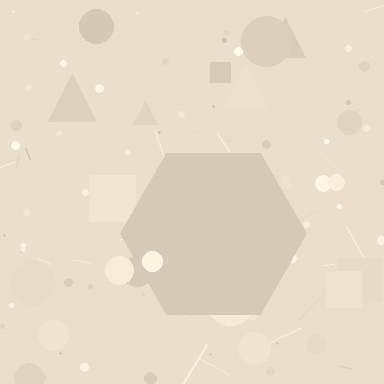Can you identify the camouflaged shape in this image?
The camouflaged shape is a hexagon.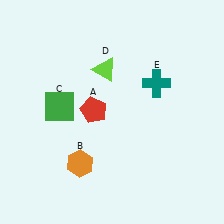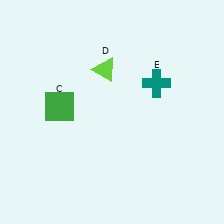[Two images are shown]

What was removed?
The orange hexagon (B), the red pentagon (A) were removed in Image 2.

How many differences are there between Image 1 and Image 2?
There are 2 differences between the two images.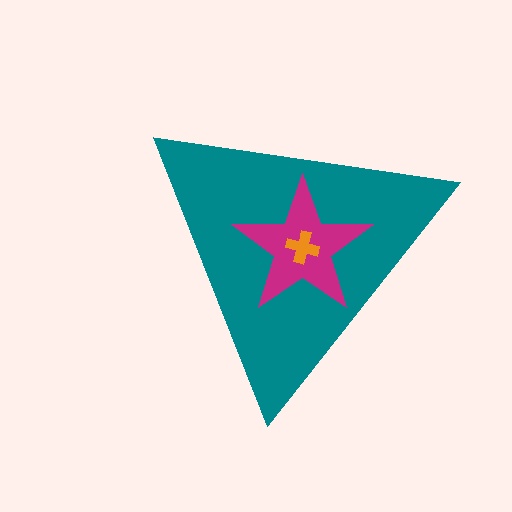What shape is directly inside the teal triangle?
The magenta star.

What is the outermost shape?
The teal triangle.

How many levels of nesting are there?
3.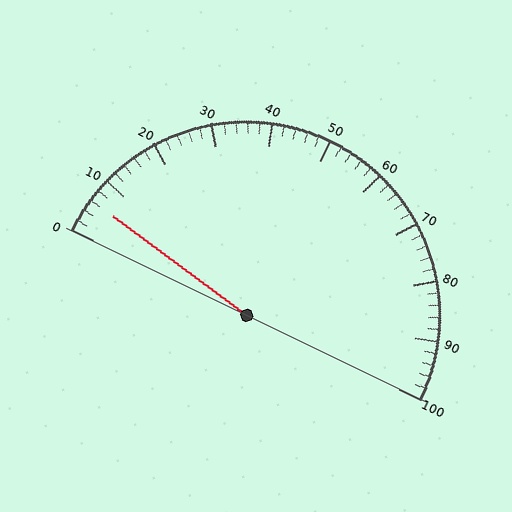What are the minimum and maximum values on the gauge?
The gauge ranges from 0 to 100.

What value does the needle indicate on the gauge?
The needle indicates approximately 6.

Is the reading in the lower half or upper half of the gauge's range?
The reading is in the lower half of the range (0 to 100).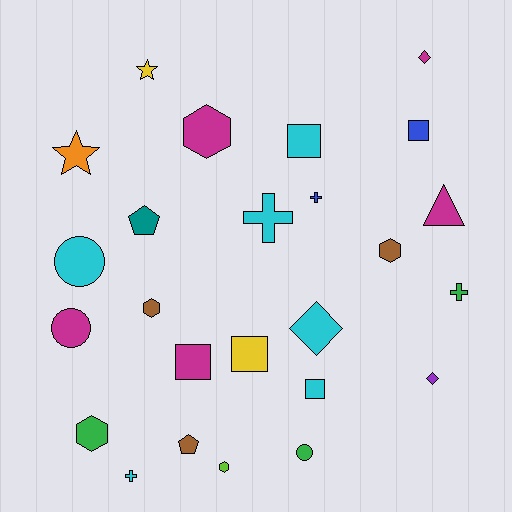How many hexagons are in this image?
There are 5 hexagons.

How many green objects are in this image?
There are 3 green objects.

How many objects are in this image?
There are 25 objects.